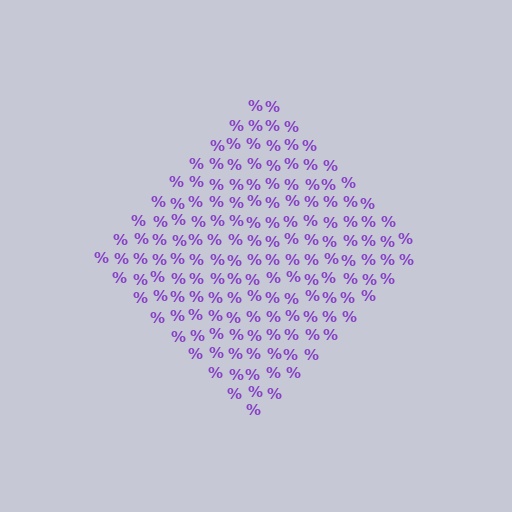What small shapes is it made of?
It is made of small percent signs.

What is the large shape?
The large shape is a diamond.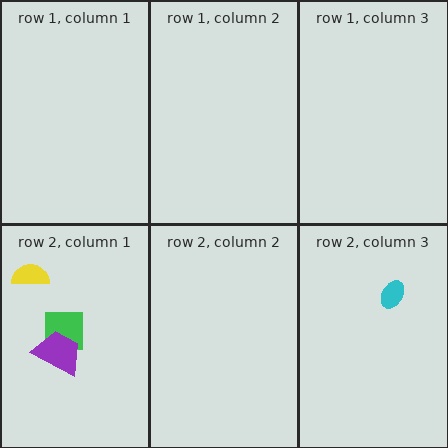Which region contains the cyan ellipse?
The row 2, column 3 region.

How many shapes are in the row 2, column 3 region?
1.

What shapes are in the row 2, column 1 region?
The green square, the purple trapezoid, the yellow semicircle.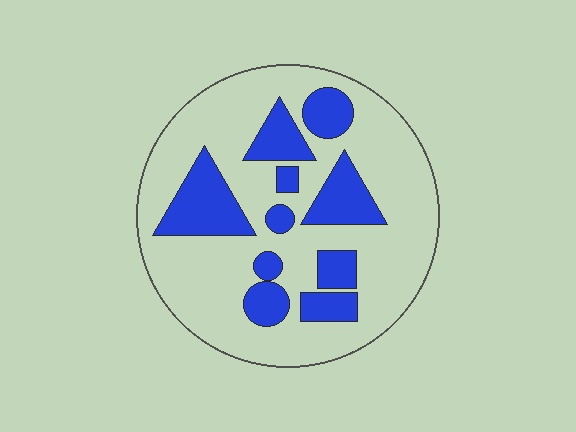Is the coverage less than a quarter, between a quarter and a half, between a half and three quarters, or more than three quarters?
Between a quarter and a half.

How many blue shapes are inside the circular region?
10.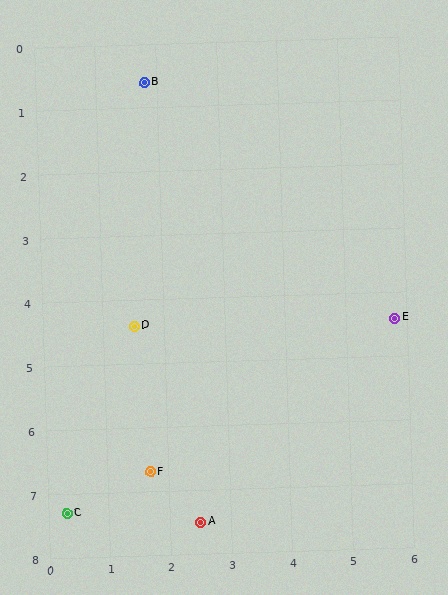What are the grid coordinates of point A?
Point A is at approximately (2.5, 7.5).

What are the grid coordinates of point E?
Point E is at approximately (5.8, 4.4).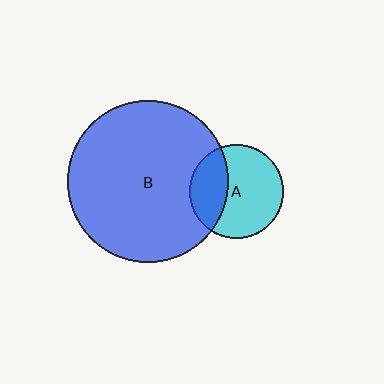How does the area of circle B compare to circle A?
Approximately 3.0 times.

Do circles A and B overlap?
Yes.